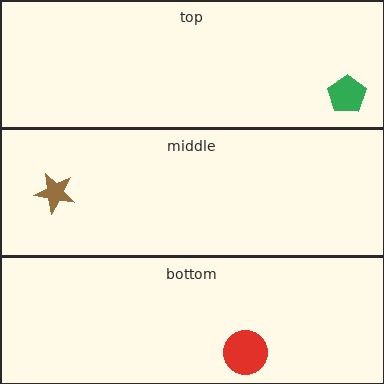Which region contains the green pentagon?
The top region.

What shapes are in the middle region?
The brown star.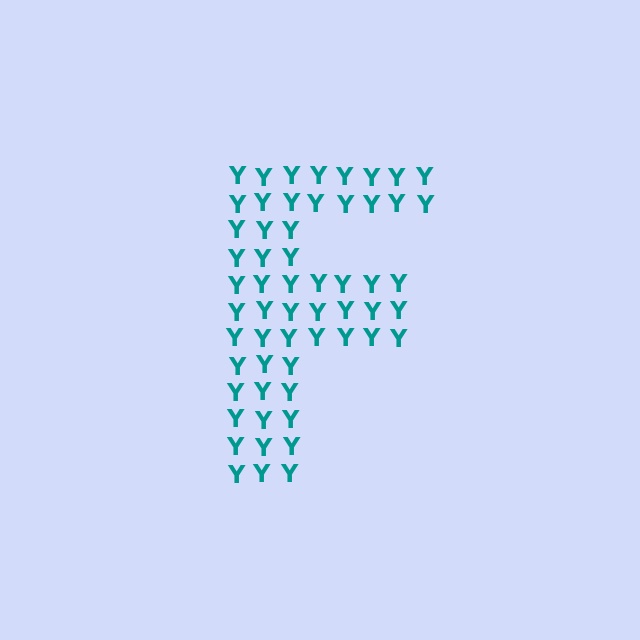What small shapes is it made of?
It is made of small letter Y's.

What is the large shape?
The large shape is the letter F.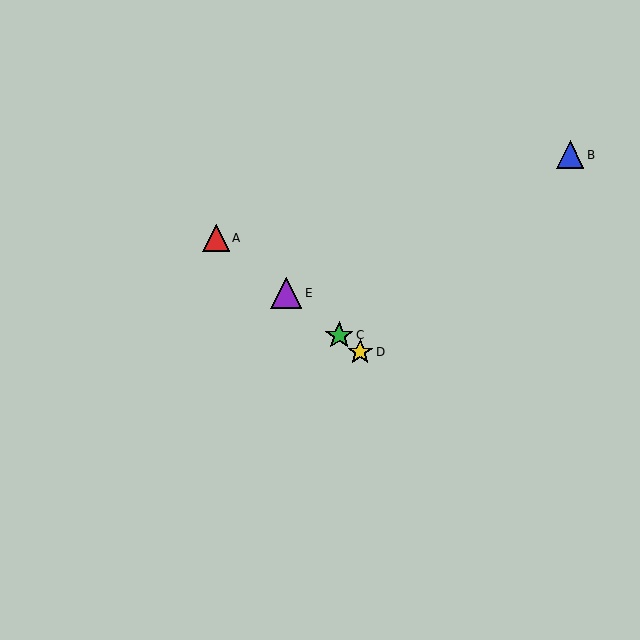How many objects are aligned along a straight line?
4 objects (A, C, D, E) are aligned along a straight line.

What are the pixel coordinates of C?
Object C is at (339, 335).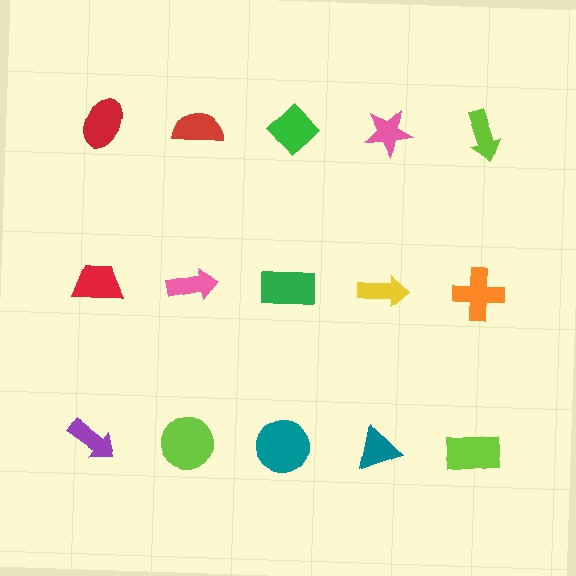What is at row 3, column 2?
A lime circle.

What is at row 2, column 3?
A green rectangle.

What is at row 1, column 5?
A lime arrow.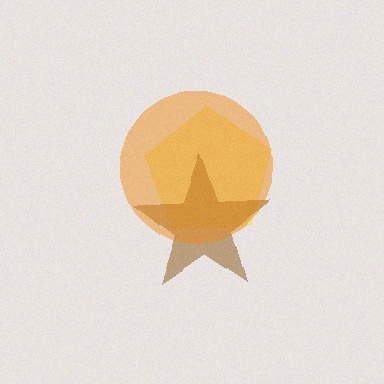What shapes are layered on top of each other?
The layered shapes are: a yellow pentagon, a brown star, an orange circle.